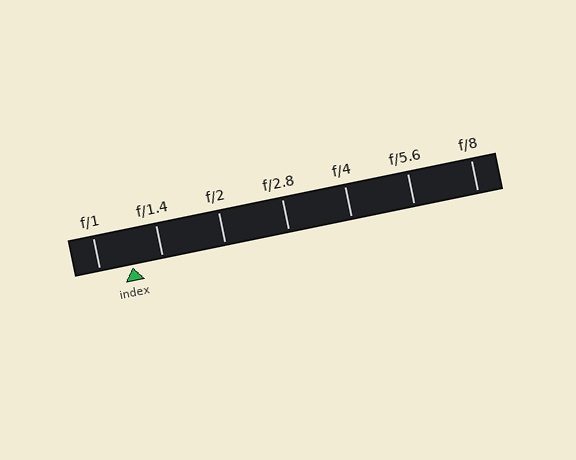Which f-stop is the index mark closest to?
The index mark is closest to f/1.4.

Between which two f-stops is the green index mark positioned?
The index mark is between f/1 and f/1.4.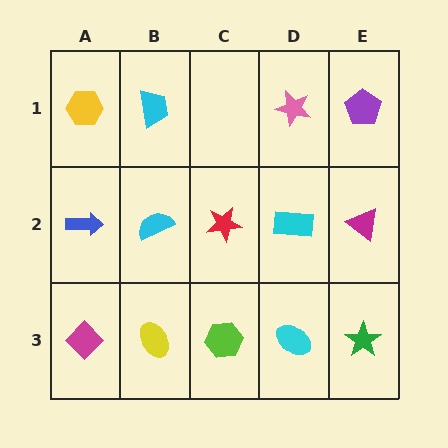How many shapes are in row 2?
5 shapes.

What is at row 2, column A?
A blue arrow.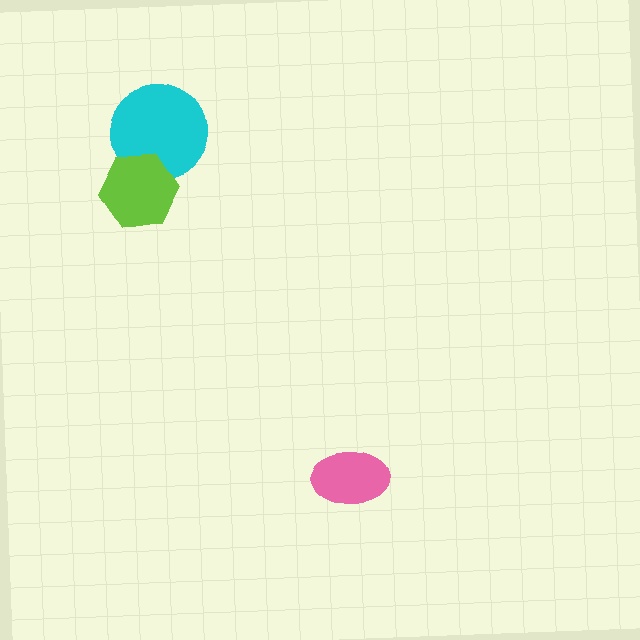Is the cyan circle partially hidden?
Yes, it is partially covered by another shape.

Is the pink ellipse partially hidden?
No, no other shape covers it.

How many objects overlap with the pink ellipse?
0 objects overlap with the pink ellipse.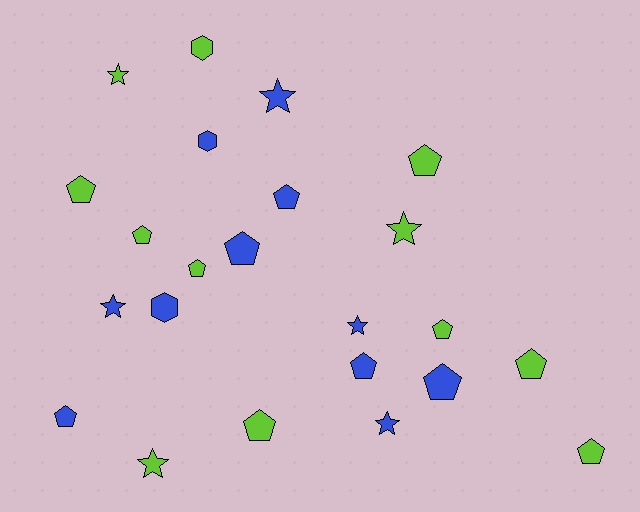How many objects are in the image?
There are 23 objects.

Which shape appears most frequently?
Pentagon, with 13 objects.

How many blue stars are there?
There are 4 blue stars.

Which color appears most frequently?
Lime, with 12 objects.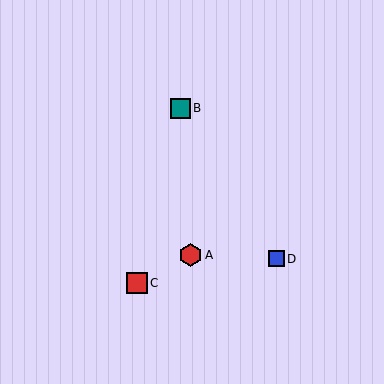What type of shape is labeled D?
Shape D is a blue square.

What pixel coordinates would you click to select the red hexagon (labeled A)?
Click at (191, 255) to select the red hexagon A.